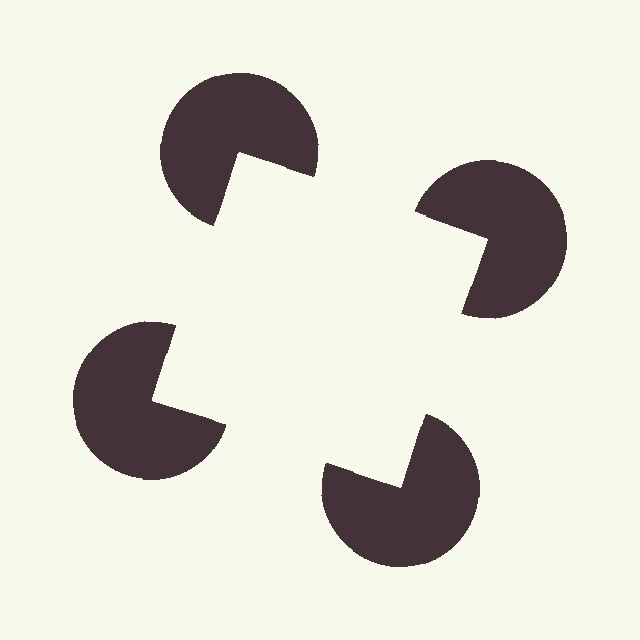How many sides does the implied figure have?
4 sides.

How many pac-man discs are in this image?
There are 4 — one at each vertex of the illusory square.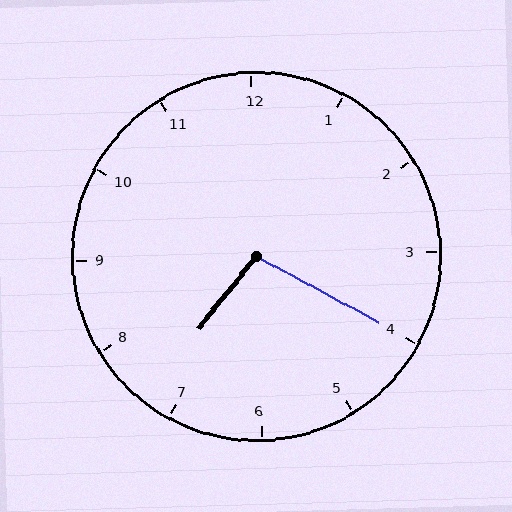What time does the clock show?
7:20.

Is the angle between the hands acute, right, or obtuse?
It is obtuse.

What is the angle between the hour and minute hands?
Approximately 100 degrees.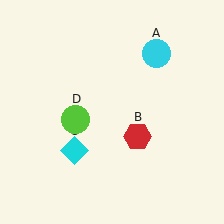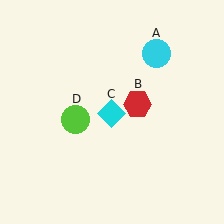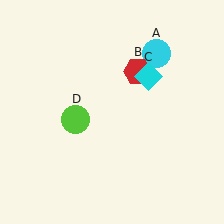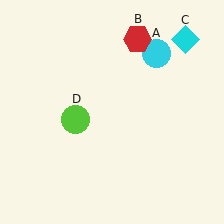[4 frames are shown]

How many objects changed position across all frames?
2 objects changed position: red hexagon (object B), cyan diamond (object C).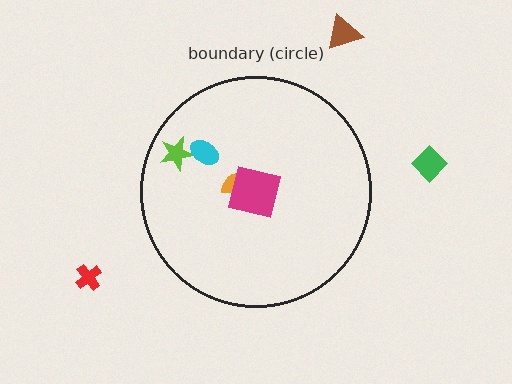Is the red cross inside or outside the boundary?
Outside.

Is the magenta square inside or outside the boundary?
Inside.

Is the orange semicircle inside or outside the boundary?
Inside.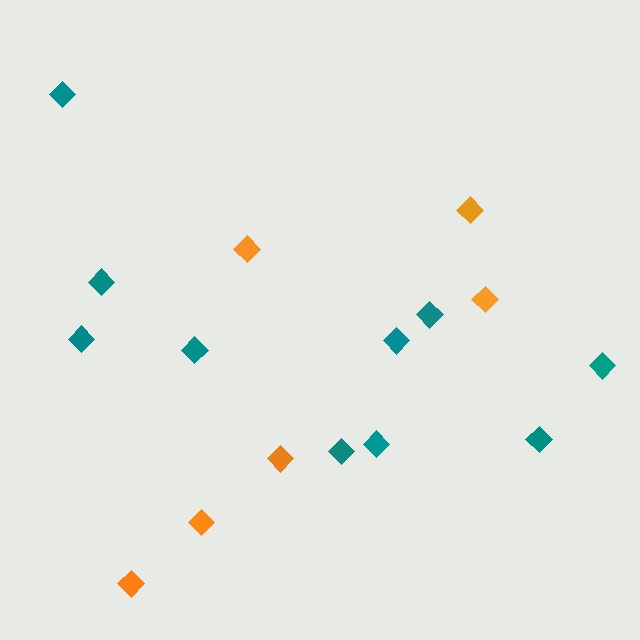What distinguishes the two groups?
There are 2 groups: one group of teal diamonds (10) and one group of orange diamonds (6).